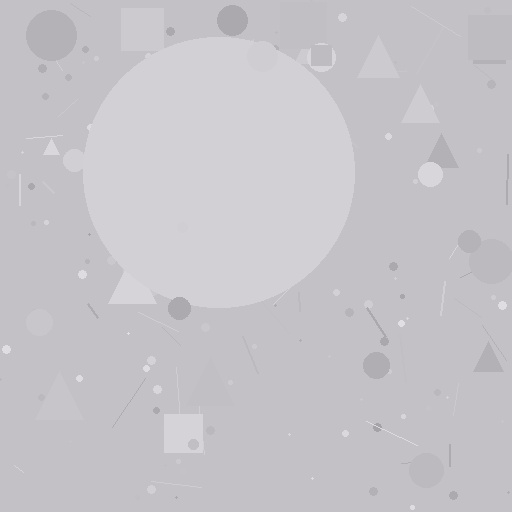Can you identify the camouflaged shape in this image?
The camouflaged shape is a circle.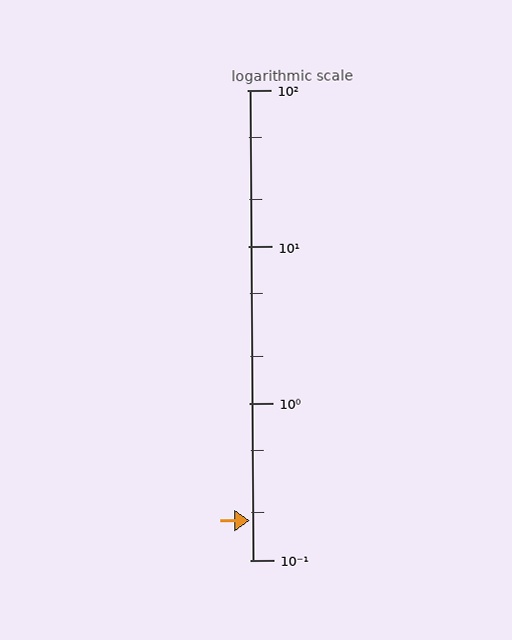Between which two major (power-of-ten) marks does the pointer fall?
The pointer is between 0.1 and 1.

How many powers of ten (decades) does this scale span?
The scale spans 3 decades, from 0.1 to 100.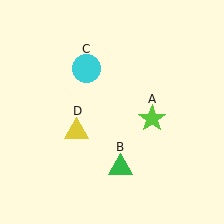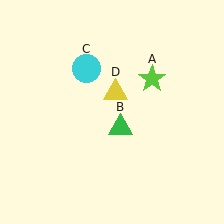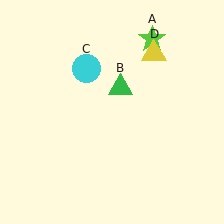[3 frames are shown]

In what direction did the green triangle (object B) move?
The green triangle (object B) moved up.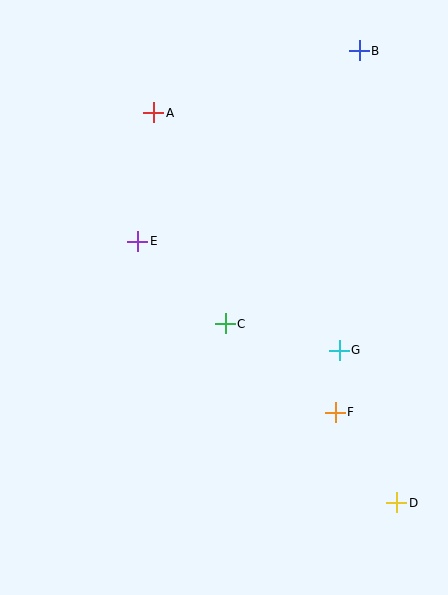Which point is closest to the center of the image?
Point C at (225, 324) is closest to the center.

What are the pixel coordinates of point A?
Point A is at (154, 113).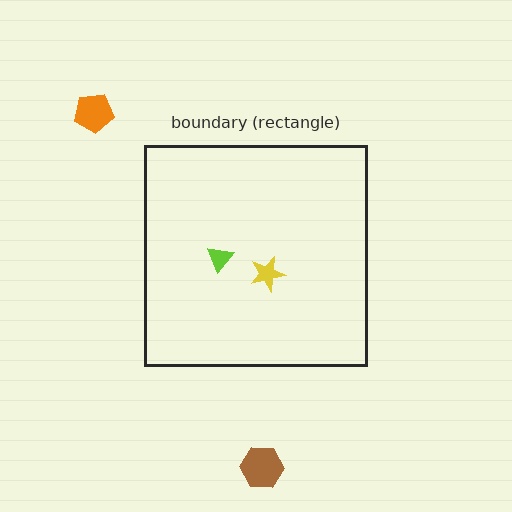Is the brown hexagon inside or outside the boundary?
Outside.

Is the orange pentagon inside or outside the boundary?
Outside.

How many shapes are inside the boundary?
2 inside, 2 outside.